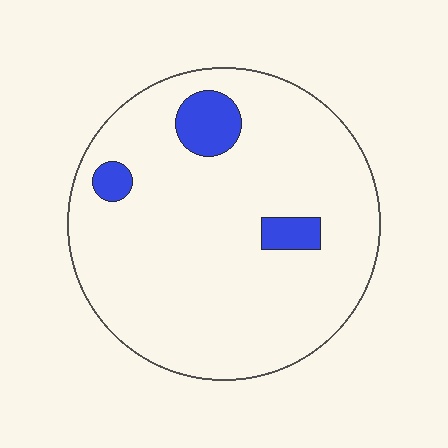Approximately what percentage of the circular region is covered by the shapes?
Approximately 10%.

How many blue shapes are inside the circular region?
3.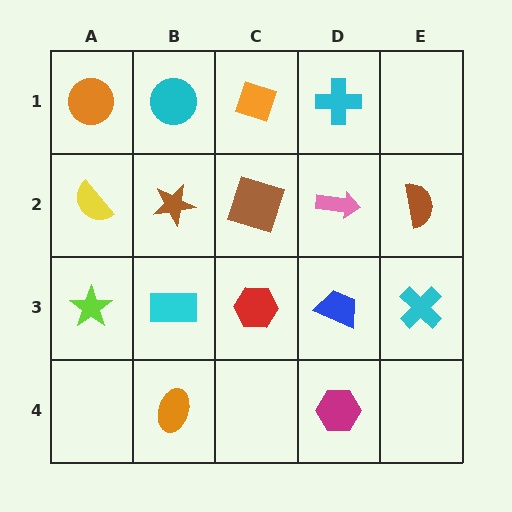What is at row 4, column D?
A magenta hexagon.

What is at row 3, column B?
A cyan rectangle.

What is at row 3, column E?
A cyan cross.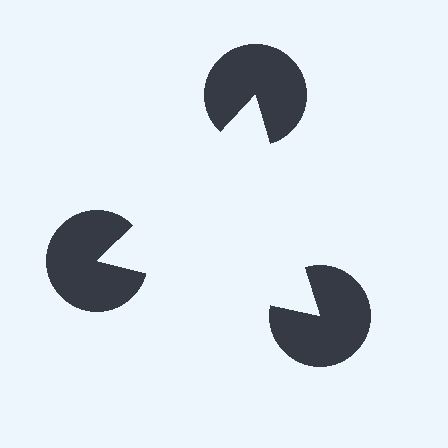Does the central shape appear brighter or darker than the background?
It typically appears slightly brighter than the background, even though no actual brightness change is drawn.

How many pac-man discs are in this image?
There are 3 — one at each vertex of the illusory triangle.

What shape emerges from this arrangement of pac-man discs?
An illusory triangle — its edges are inferred from the aligned wedge cuts in the pac-man discs, not physically drawn.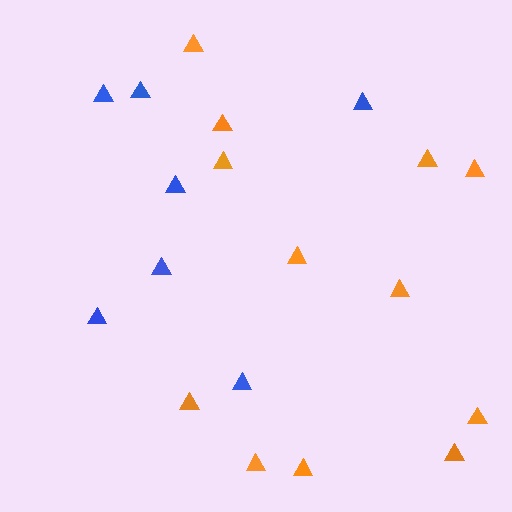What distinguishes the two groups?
There are 2 groups: one group of blue triangles (7) and one group of orange triangles (12).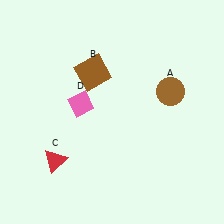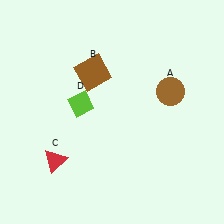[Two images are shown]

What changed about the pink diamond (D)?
In Image 1, D is pink. In Image 2, it changed to lime.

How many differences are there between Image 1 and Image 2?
There is 1 difference between the two images.